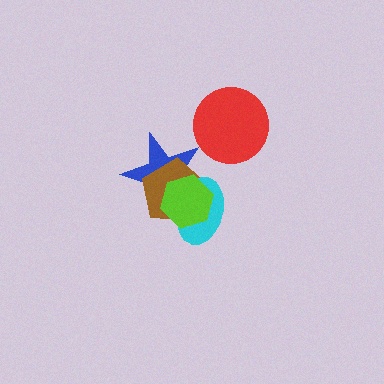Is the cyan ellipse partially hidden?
Yes, it is partially covered by another shape.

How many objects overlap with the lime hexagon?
3 objects overlap with the lime hexagon.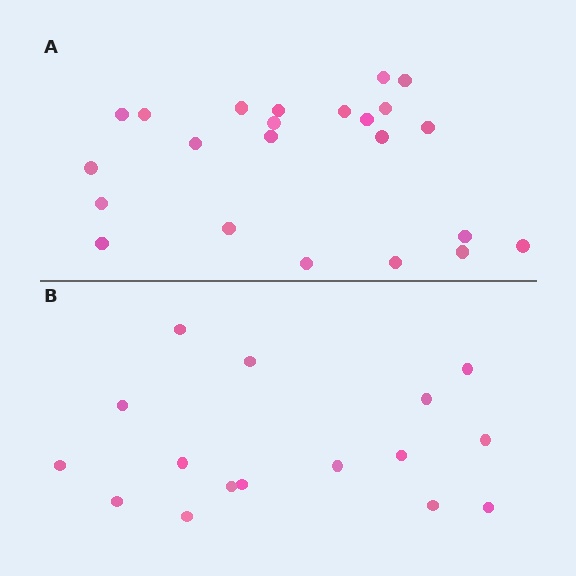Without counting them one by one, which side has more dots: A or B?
Region A (the top region) has more dots.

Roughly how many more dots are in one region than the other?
Region A has roughly 8 or so more dots than region B.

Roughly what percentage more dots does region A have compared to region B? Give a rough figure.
About 45% more.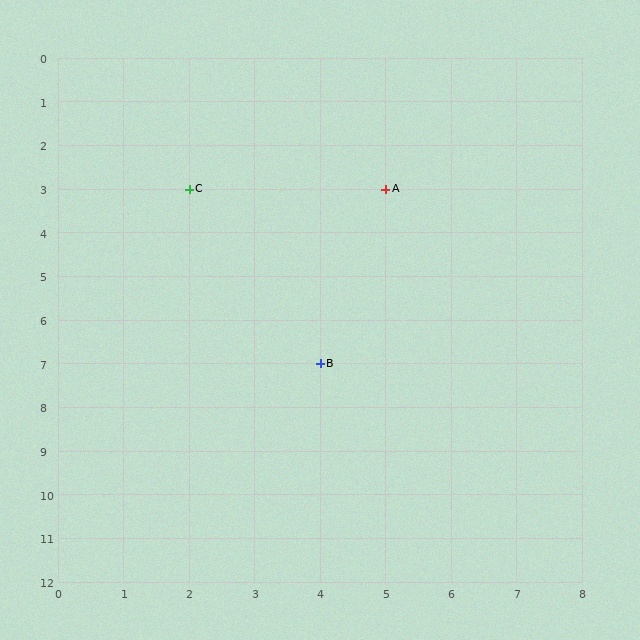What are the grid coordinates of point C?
Point C is at grid coordinates (2, 3).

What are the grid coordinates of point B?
Point B is at grid coordinates (4, 7).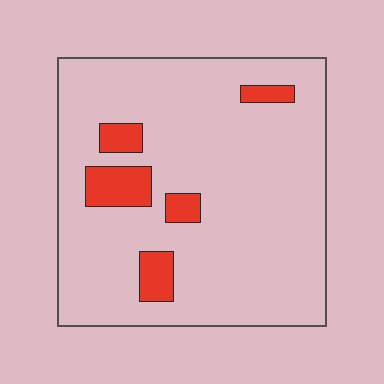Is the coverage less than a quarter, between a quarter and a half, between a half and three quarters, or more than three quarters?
Less than a quarter.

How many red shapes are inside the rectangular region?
5.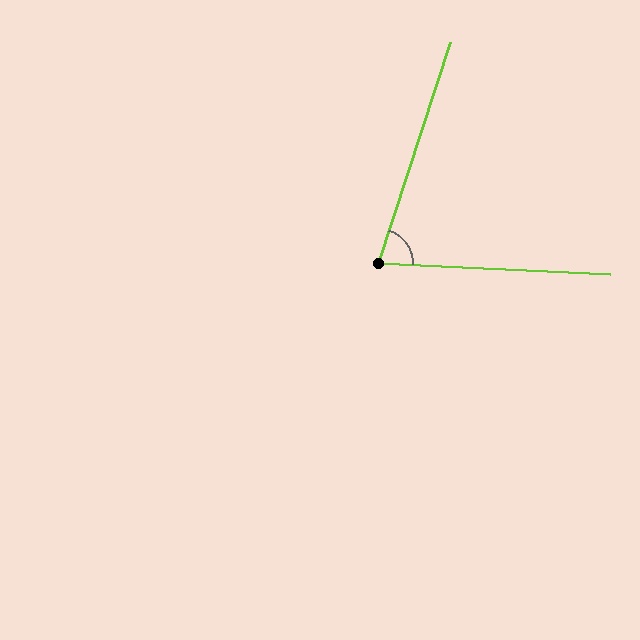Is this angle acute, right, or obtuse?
It is acute.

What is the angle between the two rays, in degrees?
Approximately 75 degrees.